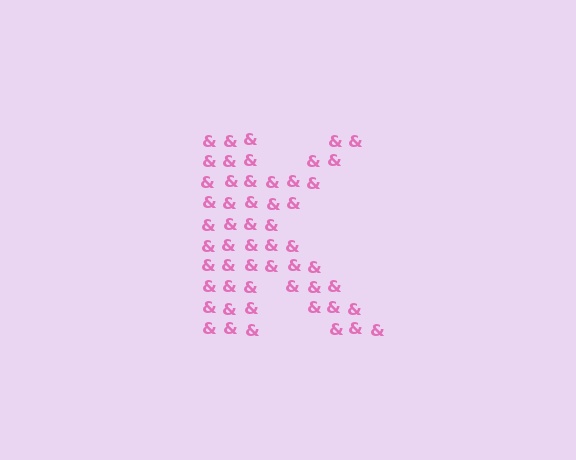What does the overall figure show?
The overall figure shows the letter K.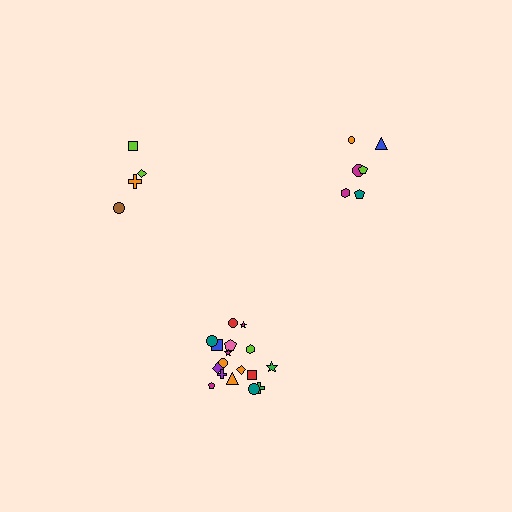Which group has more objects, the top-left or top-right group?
The top-right group.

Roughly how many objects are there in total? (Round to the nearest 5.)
Roughly 30 objects in total.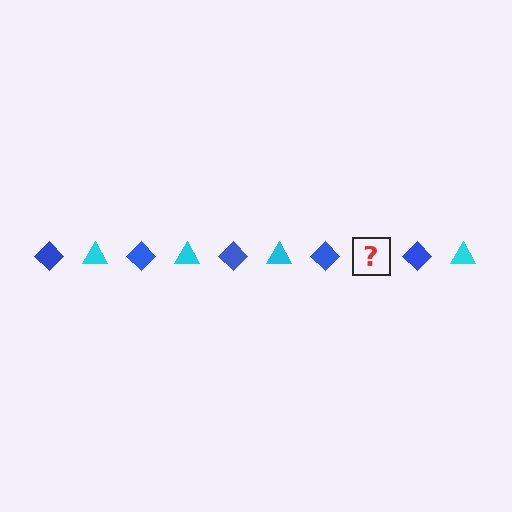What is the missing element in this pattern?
The missing element is a cyan triangle.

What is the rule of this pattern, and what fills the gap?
The rule is that the pattern alternates between blue diamond and cyan triangle. The gap should be filled with a cyan triangle.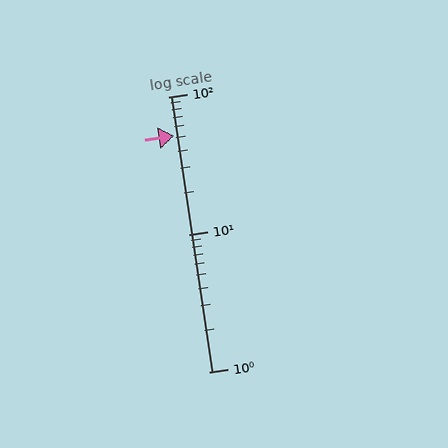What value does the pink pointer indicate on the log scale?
The pointer indicates approximately 52.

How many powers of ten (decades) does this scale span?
The scale spans 2 decades, from 1 to 100.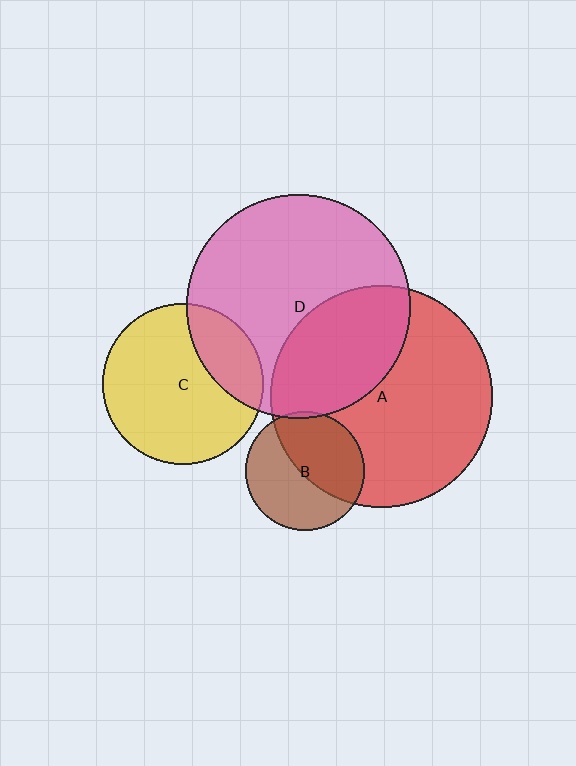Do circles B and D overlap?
Yes.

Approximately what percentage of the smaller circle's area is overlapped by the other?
Approximately 5%.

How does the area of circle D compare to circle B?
Approximately 3.5 times.